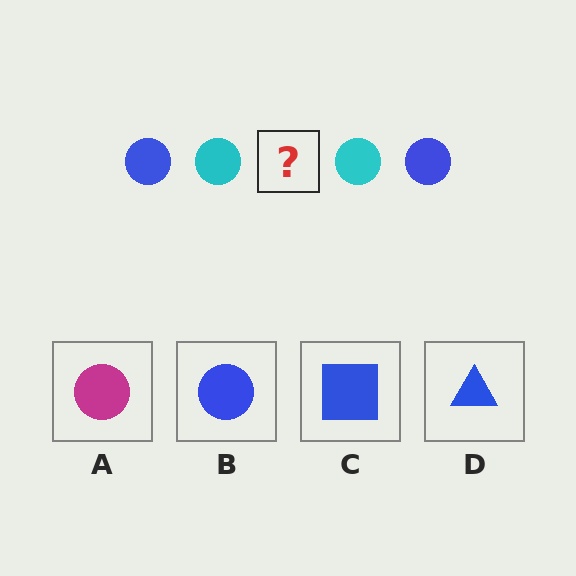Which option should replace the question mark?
Option B.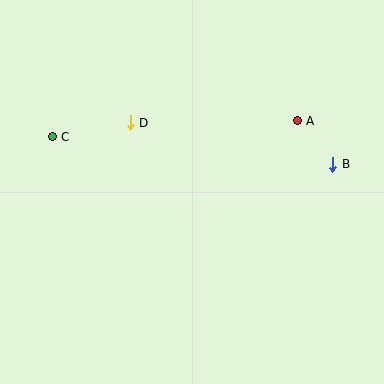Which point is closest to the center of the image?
Point D at (130, 123) is closest to the center.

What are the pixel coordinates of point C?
Point C is at (52, 137).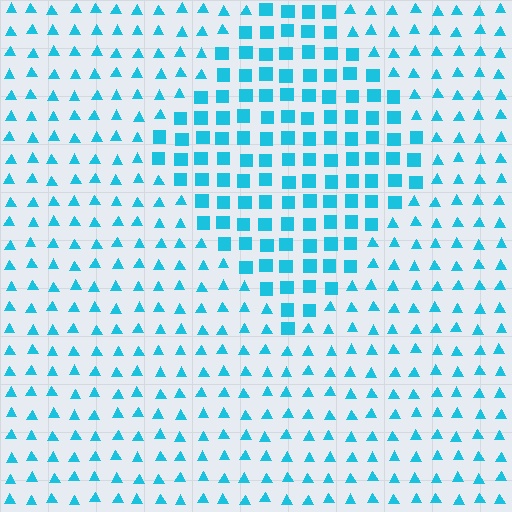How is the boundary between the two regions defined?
The boundary is defined by a change in element shape: squares inside vs. triangles outside. All elements share the same color and spacing.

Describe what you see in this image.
The image is filled with small cyan elements arranged in a uniform grid. A diamond-shaped region contains squares, while the surrounding area contains triangles. The boundary is defined purely by the change in element shape.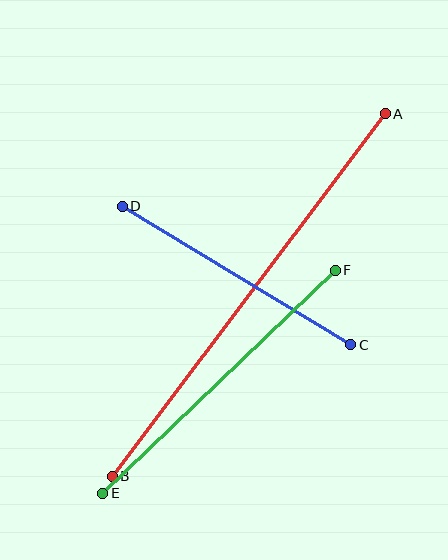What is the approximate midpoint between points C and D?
The midpoint is at approximately (236, 276) pixels.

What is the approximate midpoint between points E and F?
The midpoint is at approximately (219, 382) pixels.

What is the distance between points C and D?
The distance is approximately 267 pixels.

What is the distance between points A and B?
The distance is approximately 454 pixels.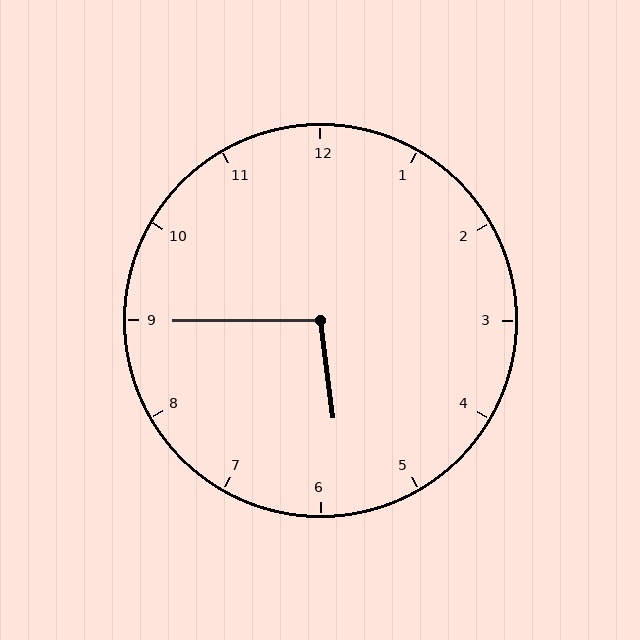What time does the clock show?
5:45.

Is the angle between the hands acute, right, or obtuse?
It is obtuse.